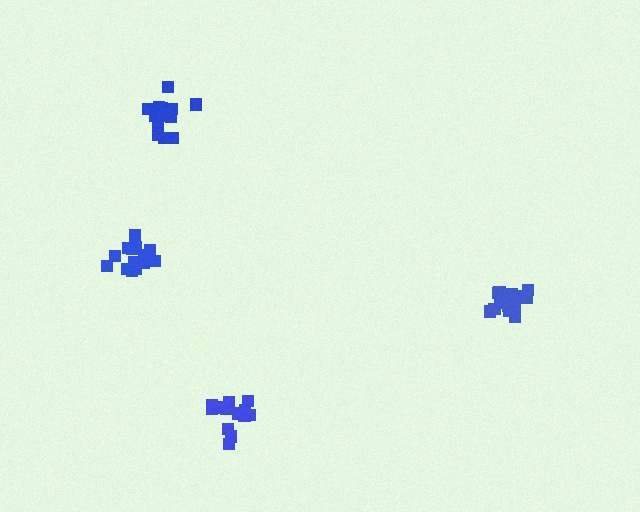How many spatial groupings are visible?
There are 4 spatial groupings.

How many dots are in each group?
Group 1: 15 dots, Group 2: 13 dots, Group 3: 16 dots, Group 4: 14 dots (58 total).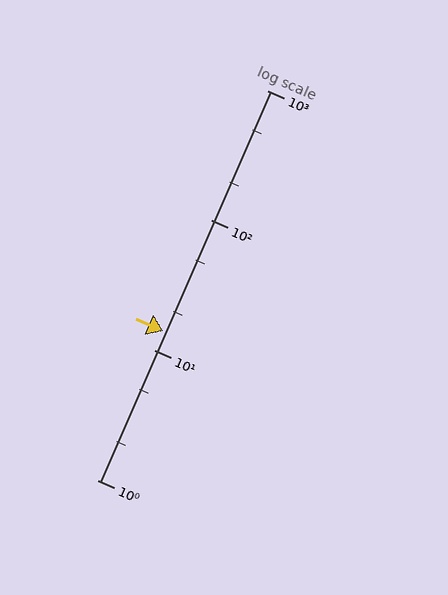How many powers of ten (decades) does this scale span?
The scale spans 3 decades, from 1 to 1000.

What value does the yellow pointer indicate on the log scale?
The pointer indicates approximately 14.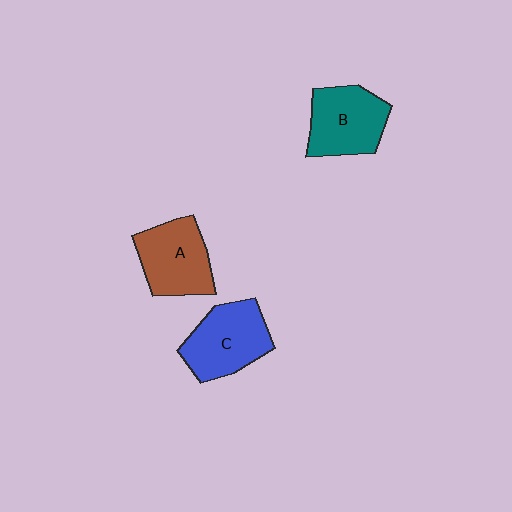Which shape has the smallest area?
Shape A (brown).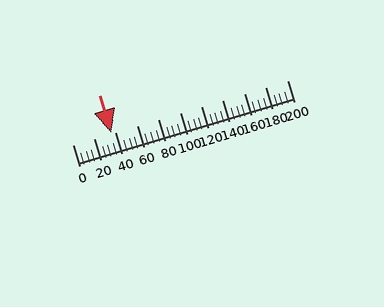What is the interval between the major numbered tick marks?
The major tick marks are spaced 20 units apart.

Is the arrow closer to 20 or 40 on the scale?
The arrow is closer to 40.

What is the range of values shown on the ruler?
The ruler shows values from 0 to 200.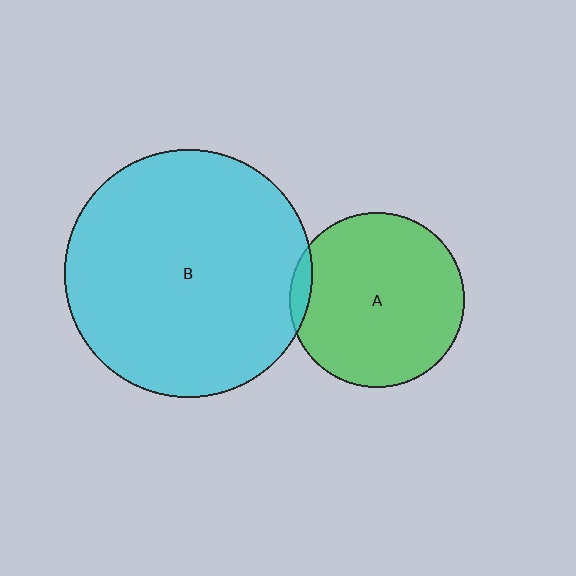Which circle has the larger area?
Circle B (cyan).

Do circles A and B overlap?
Yes.